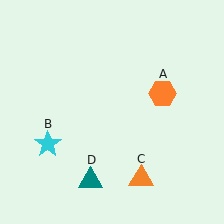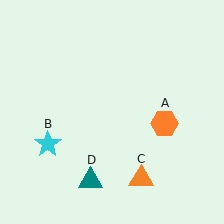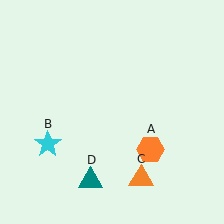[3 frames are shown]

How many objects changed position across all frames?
1 object changed position: orange hexagon (object A).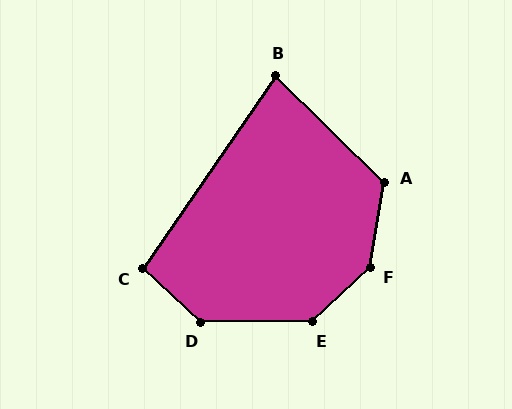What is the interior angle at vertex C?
Approximately 98 degrees (obtuse).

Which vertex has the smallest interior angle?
B, at approximately 80 degrees.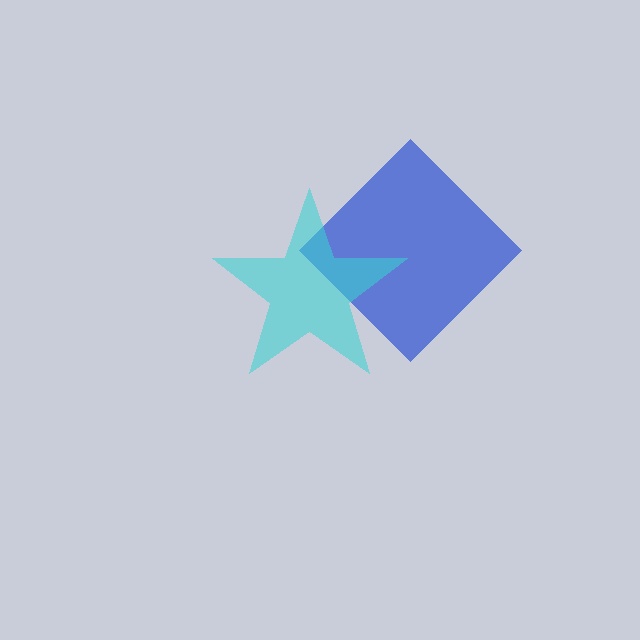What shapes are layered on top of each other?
The layered shapes are: a blue diamond, a cyan star.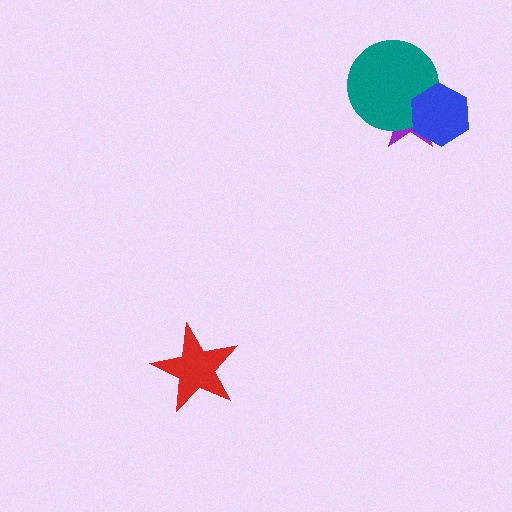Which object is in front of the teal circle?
The blue hexagon is in front of the teal circle.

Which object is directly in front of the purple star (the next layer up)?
The teal circle is directly in front of the purple star.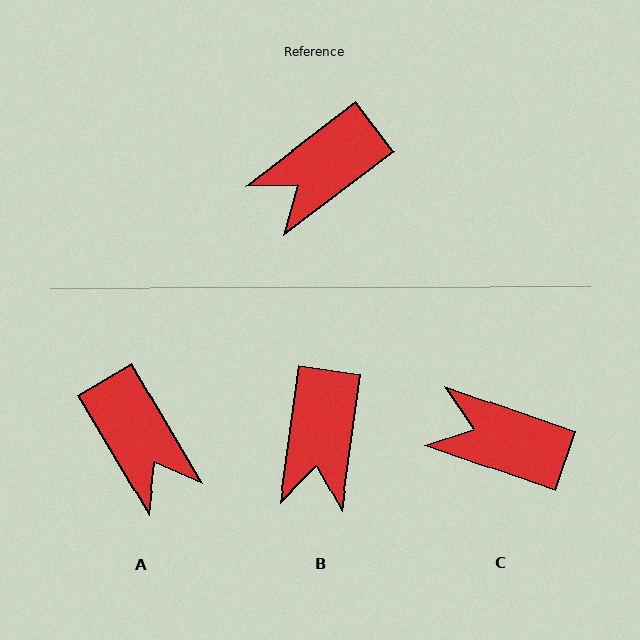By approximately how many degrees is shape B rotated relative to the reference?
Approximately 45 degrees counter-clockwise.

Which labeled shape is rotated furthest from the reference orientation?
A, about 83 degrees away.